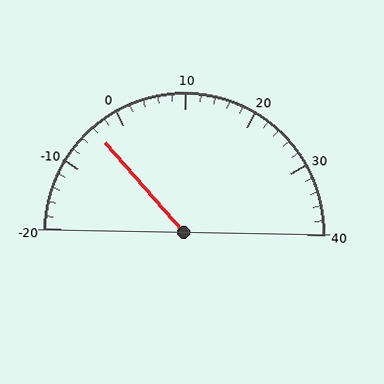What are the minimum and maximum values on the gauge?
The gauge ranges from -20 to 40.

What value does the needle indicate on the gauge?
The needle indicates approximately -4.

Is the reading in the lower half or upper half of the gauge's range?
The reading is in the lower half of the range (-20 to 40).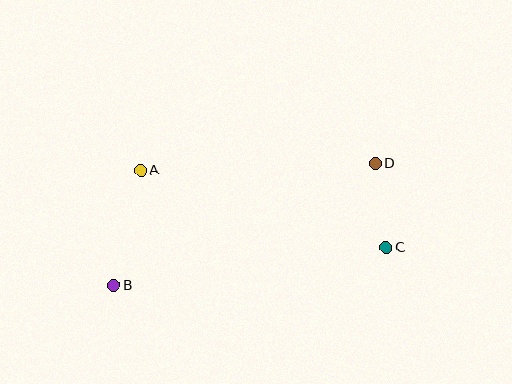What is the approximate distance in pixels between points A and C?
The distance between A and C is approximately 258 pixels.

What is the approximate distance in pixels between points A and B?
The distance between A and B is approximately 118 pixels.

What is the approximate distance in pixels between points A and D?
The distance between A and D is approximately 235 pixels.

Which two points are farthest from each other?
Points B and D are farthest from each other.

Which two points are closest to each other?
Points C and D are closest to each other.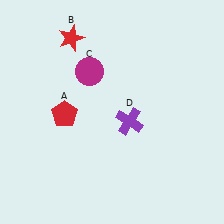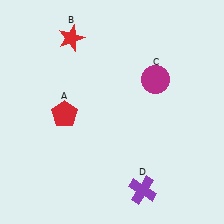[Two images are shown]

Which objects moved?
The objects that moved are: the magenta circle (C), the purple cross (D).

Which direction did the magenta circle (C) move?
The magenta circle (C) moved right.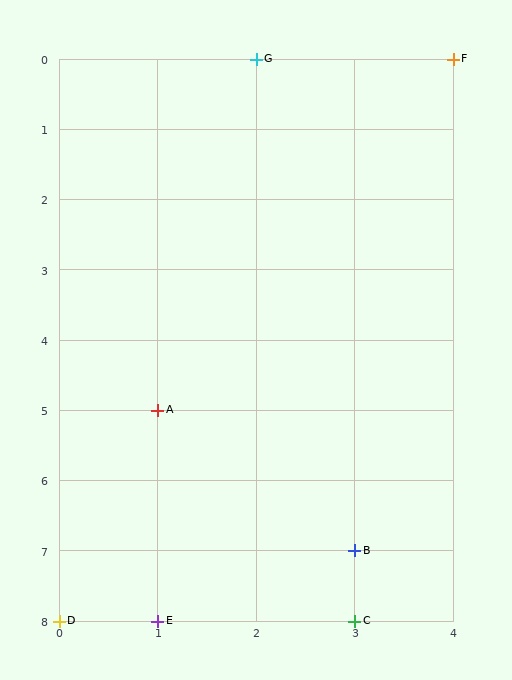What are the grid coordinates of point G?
Point G is at grid coordinates (2, 0).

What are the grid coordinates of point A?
Point A is at grid coordinates (1, 5).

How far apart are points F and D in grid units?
Points F and D are 4 columns and 8 rows apart (about 8.9 grid units diagonally).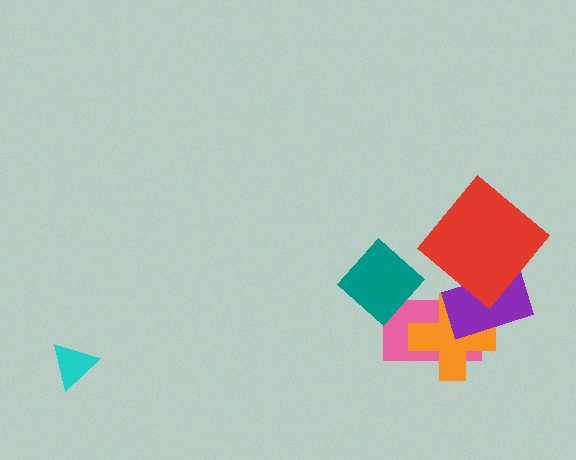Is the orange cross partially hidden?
Yes, it is partially covered by another shape.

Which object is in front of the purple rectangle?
The red diamond is in front of the purple rectangle.